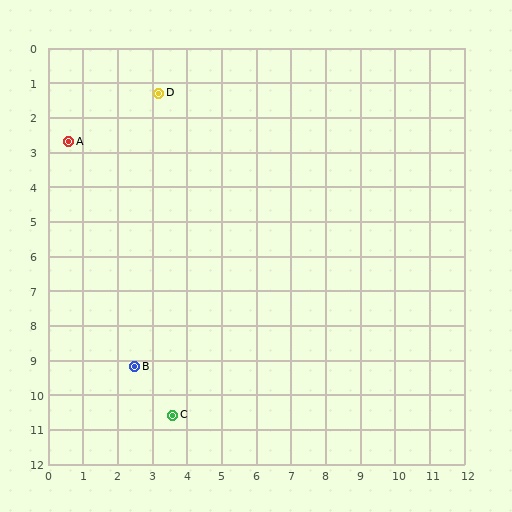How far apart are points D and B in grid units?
Points D and B are about 7.9 grid units apart.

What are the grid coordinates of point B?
Point B is at approximately (2.5, 9.2).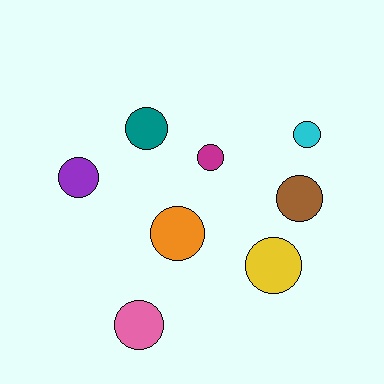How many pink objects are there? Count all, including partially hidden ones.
There is 1 pink object.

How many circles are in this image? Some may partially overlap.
There are 8 circles.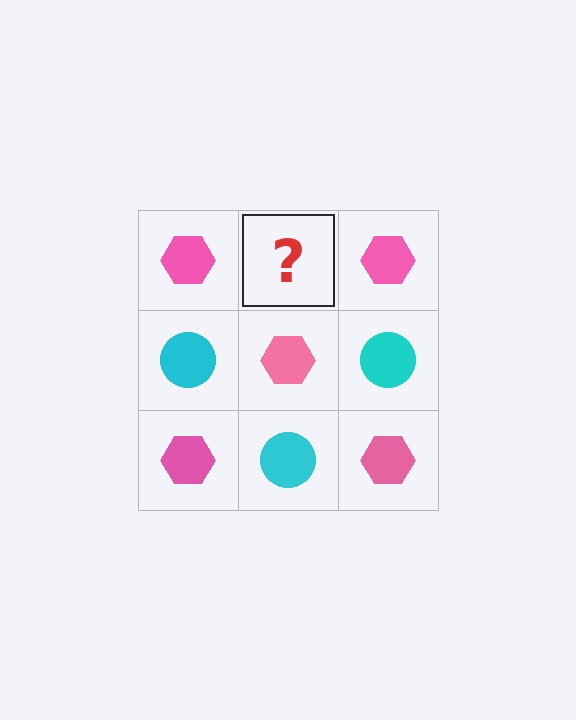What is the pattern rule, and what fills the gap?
The rule is that it alternates pink hexagon and cyan circle in a checkerboard pattern. The gap should be filled with a cyan circle.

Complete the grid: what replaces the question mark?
The question mark should be replaced with a cyan circle.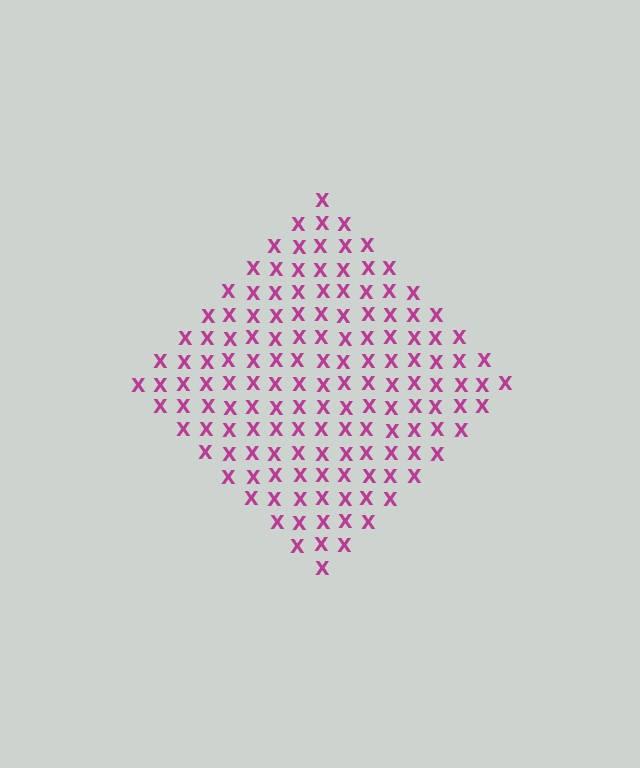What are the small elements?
The small elements are letter X's.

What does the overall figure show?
The overall figure shows a diamond.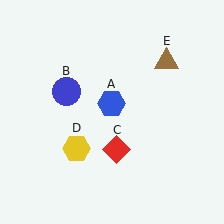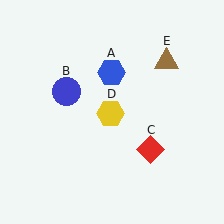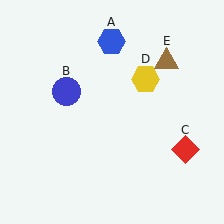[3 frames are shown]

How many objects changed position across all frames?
3 objects changed position: blue hexagon (object A), red diamond (object C), yellow hexagon (object D).